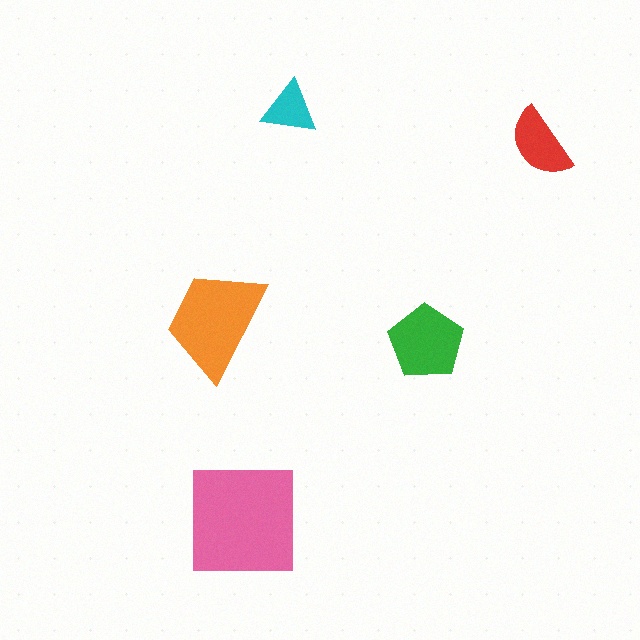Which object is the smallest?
The cyan triangle.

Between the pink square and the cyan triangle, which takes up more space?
The pink square.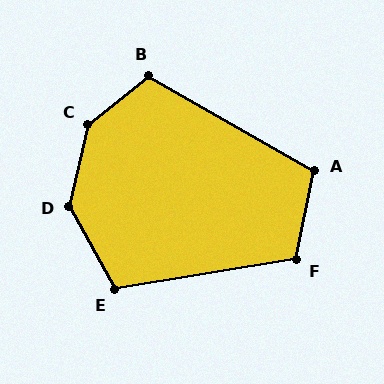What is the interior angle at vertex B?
Approximately 111 degrees (obtuse).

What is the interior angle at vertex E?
Approximately 110 degrees (obtuse).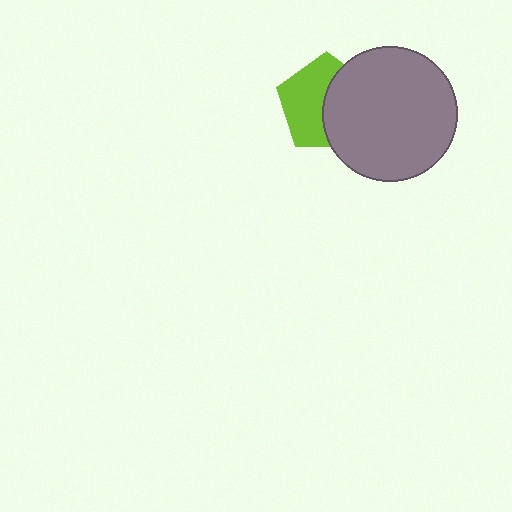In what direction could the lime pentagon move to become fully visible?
The lime pentagon could move left. That would shift it out from behind the gray circle entirely.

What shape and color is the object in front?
The object in front is a gray circle.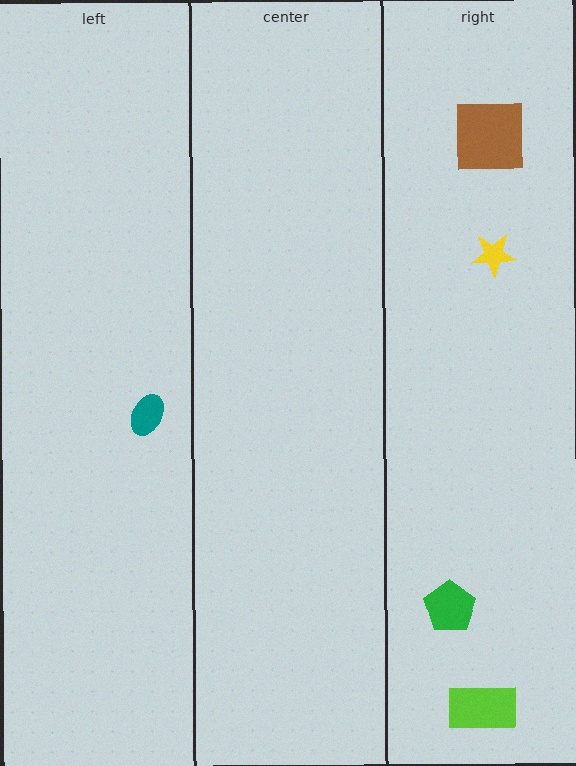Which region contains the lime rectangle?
The right region.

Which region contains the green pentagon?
The right region.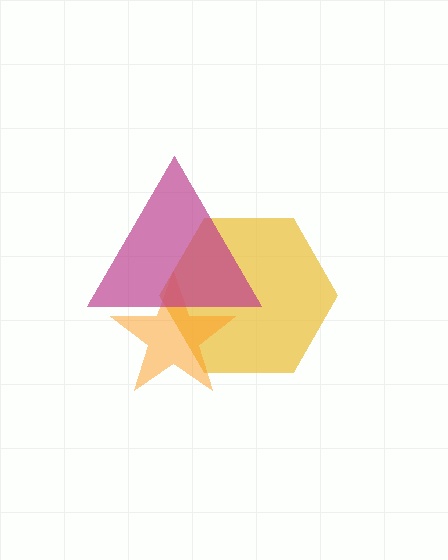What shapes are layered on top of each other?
The layered shapes are: a yellow hexagon, an orange star, a magenta triangle.